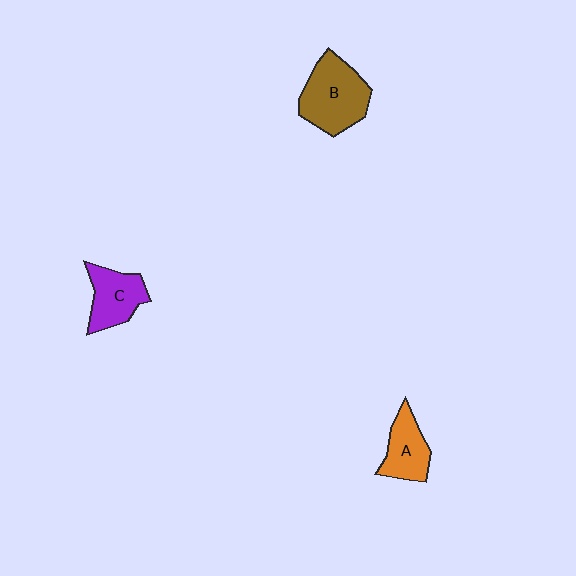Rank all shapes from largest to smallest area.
From largest to smallest: B (brown), C (purple), A (orange).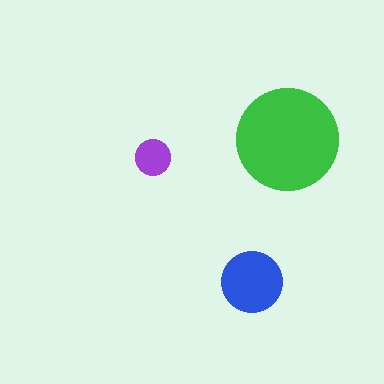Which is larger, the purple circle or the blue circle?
The blue one.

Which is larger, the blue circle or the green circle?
The green one.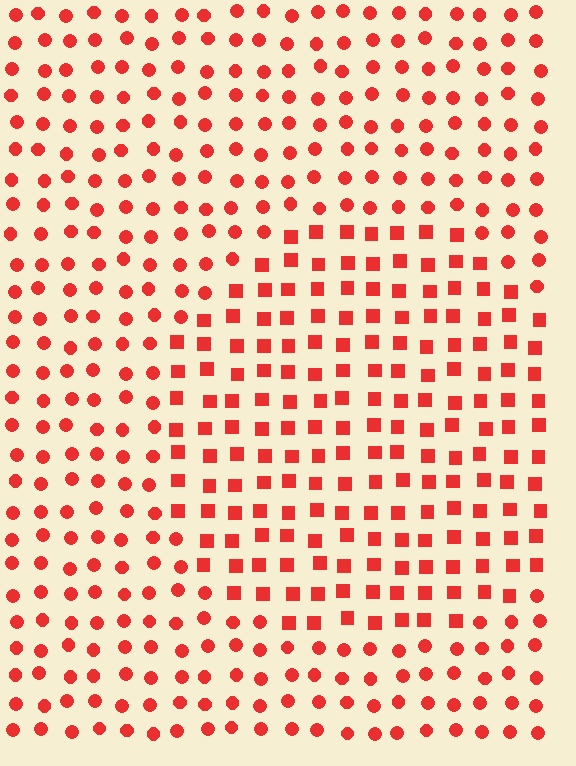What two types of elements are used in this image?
The image uses squares inside the circle region and circles outside it.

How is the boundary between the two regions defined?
The boundary is defined by a change in element shape: squares inside vs. circles outside. All elements share the same color and spacing.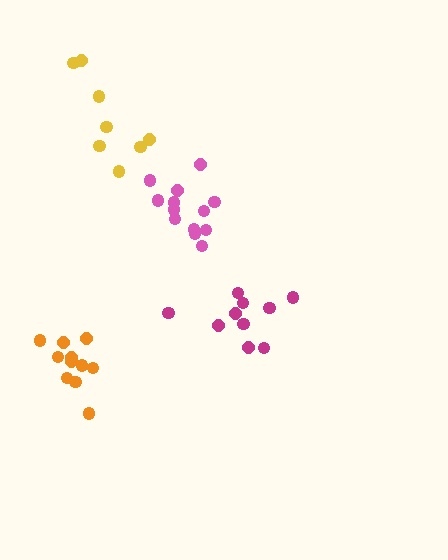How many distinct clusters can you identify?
There are 4 distinct clusters.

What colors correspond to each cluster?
The clusters are colored: magenta, pink, yellow, orange.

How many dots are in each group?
Group 1: 10 dots, Group 2: 13 dots, Group 3: 8 dots, Group 4: 11 dots (42 total).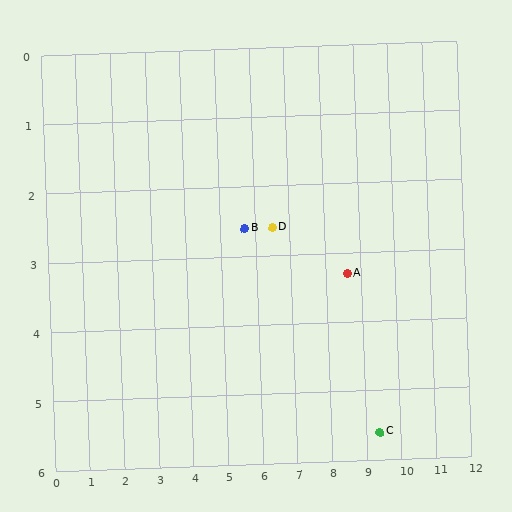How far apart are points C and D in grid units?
Points C and D are about 4.2 grid units apart.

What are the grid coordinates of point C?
Point C is at approximately (9.4, 5.6).